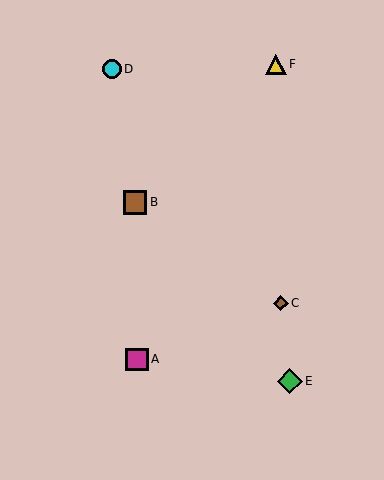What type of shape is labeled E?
Shape E is a green diamond.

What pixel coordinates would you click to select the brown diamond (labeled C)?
Click at (281, 303) to select the brown diamond C.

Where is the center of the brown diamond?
The center of the brown diamond is at (281, 303).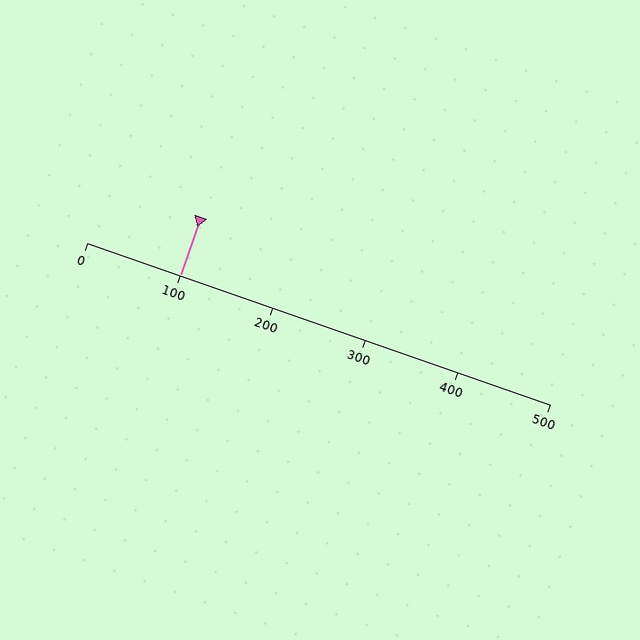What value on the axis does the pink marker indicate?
The marker indicates approximately 100.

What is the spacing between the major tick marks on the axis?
The major ticks are spaced 100 apart.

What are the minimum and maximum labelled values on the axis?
The axis runs from 0 to 500.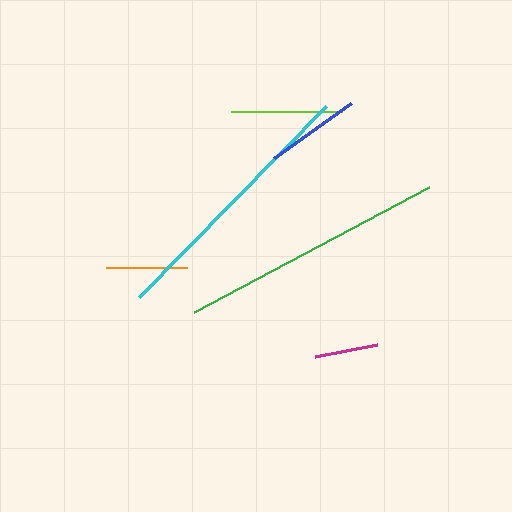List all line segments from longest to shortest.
From longest to shortest: cyan, green, lime, blue, orange, magenta.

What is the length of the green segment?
The green segment is approximately 266 pixels long.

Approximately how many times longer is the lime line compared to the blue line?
The lime line is approximately 1.2 times the length of the blue line.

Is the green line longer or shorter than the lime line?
The green line is longer than the lime line.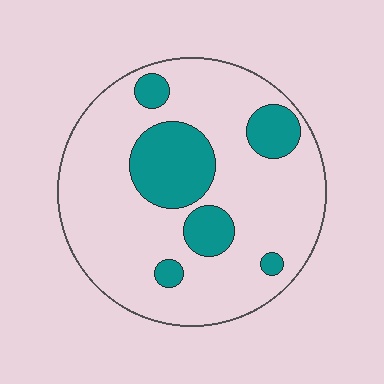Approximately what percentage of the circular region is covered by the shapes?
Approximately 20%.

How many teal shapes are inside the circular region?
6.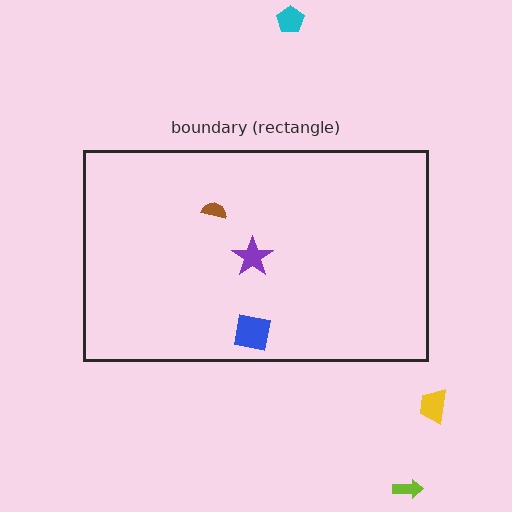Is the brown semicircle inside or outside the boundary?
Inside.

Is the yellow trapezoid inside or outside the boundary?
Outside.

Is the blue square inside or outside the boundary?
Inside.